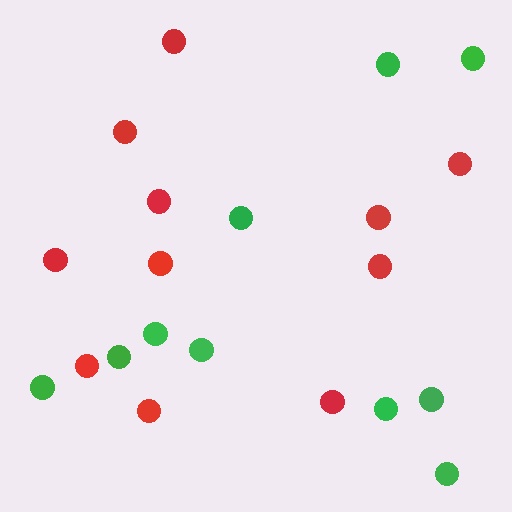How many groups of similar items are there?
There are 2 groups: one group of red circles (11) and one group of green circles (10).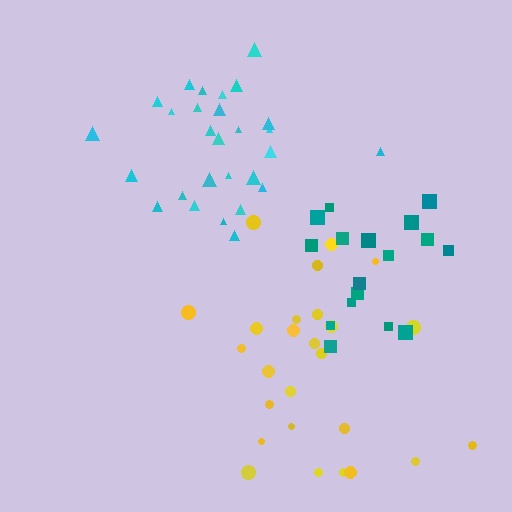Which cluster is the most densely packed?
Cyan.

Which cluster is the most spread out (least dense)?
Yellow.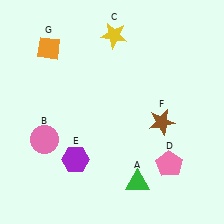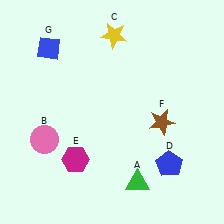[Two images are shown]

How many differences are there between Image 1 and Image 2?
There are 3 differences between the two images.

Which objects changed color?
D changed from pink to blue. E changed from purple to magenta. G changed from orange to blue.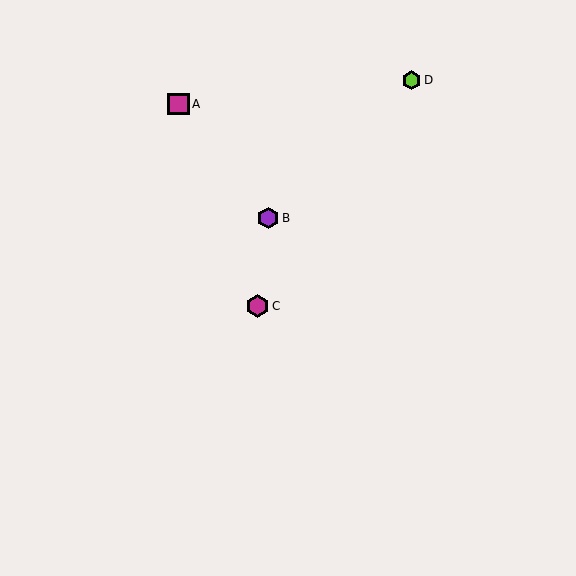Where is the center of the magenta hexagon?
The center of the magenta hexagon is at (258, 306).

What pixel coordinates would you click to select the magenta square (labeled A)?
Click at (178, 104) to select the magenta square A.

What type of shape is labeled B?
Shape B is a purple hexagon.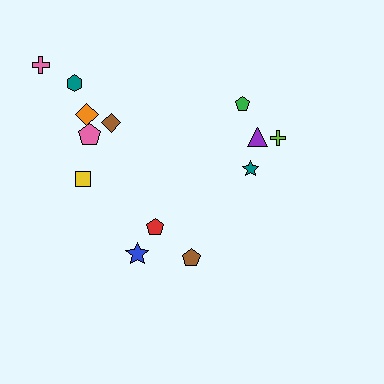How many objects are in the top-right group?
There are 4 objects.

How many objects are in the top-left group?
There are 6 objects.